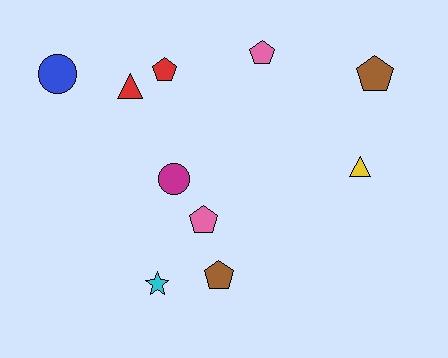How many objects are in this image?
There are 10 objects.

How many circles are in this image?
There are 2 circles.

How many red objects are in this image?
There are 2 red objects.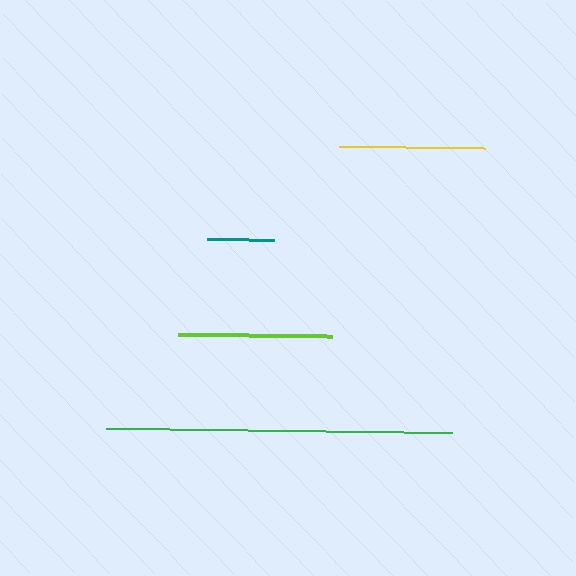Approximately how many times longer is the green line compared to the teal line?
The green line is approximately 5.1 times the length of the teal line.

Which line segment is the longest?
The green line is the longest at approximately 345 pixels.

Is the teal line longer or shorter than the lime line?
The lime line is longer than the teal line.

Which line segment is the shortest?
The teal line is the shortest at approximately 68 pixels.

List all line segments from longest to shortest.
From longest to shortest: green, lime, yellow, teal.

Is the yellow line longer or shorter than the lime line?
The lime line is longer than the yellow line.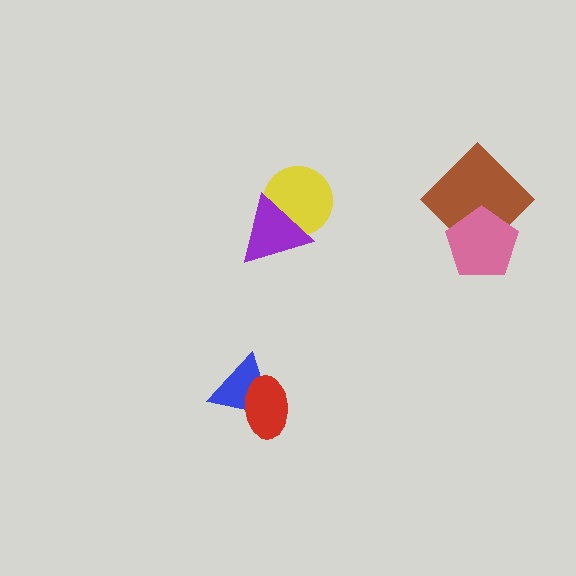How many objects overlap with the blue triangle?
1 object overlaps with the blue triangle.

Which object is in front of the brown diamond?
The pink pentagon is in front of the brown diamond.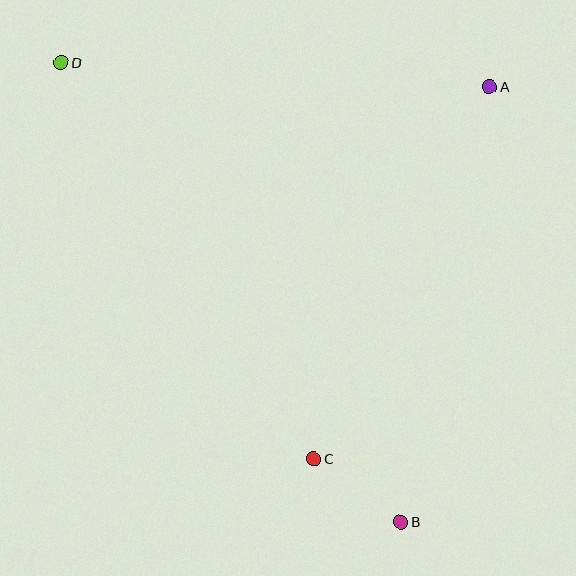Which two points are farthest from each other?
Points B and D are farthest from each other.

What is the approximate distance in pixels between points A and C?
The distance between A and C is approximately 411 pixels.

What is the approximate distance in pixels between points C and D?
The distance between C and D is approximately 470 pixels.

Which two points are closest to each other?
Points B and C are closest to each other.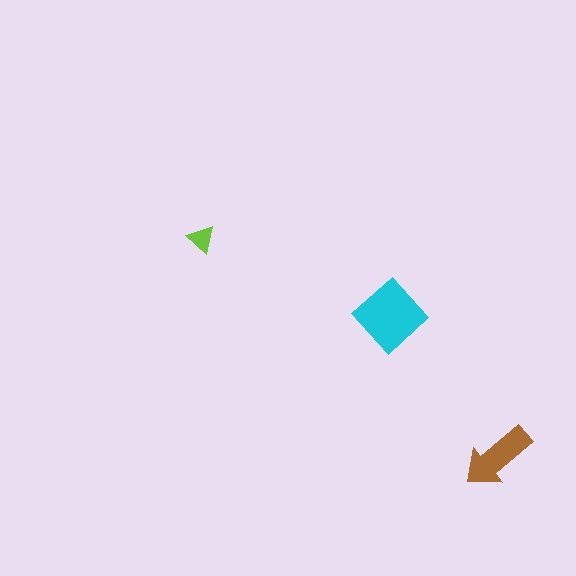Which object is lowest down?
The brown arrow is bottommost.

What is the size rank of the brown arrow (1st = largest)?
2nd.